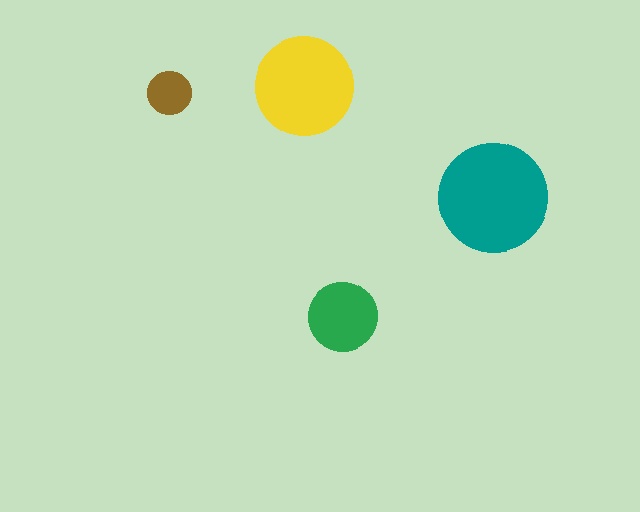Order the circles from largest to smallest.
the teal one, the yellow one, the green one, the brown one.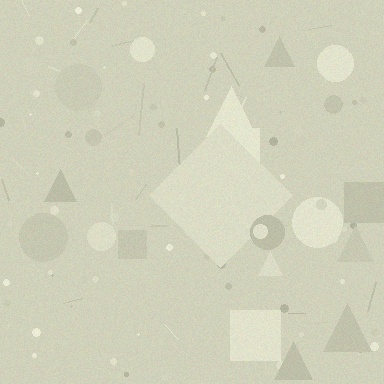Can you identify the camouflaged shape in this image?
The camouflaged shape is a diamond.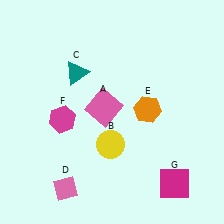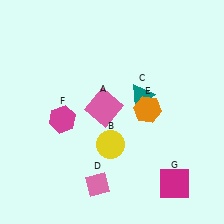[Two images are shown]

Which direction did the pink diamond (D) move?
The pink diamond (D) moved right.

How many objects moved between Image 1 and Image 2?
2 objects moved between the two images.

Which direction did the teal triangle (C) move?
The teal triangle (C) moved right.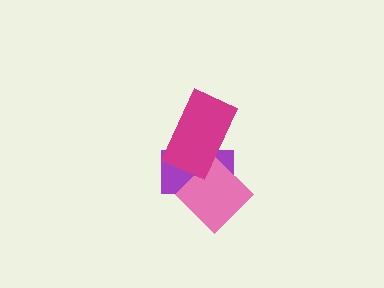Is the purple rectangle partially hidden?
Yes, it is partially covered by another shape.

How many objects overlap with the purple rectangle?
2 objects overlap with the purple rectangle.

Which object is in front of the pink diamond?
The magenta rectangle is in front of the pink diamond.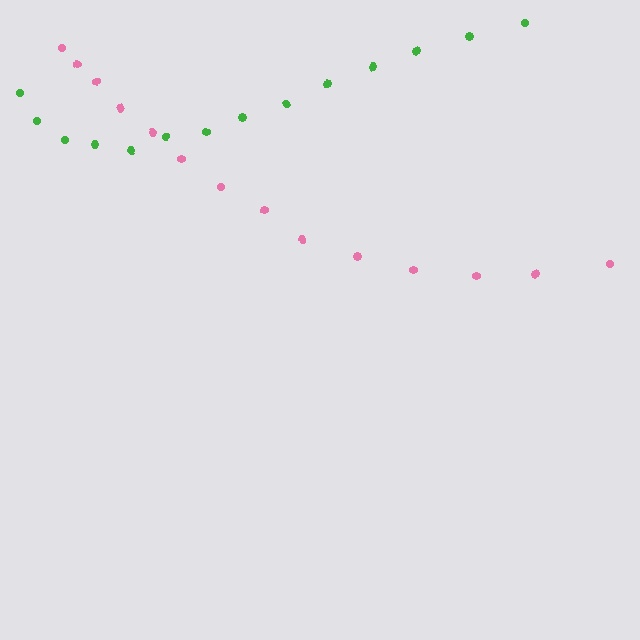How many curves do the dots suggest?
There are 2 distinct paths.